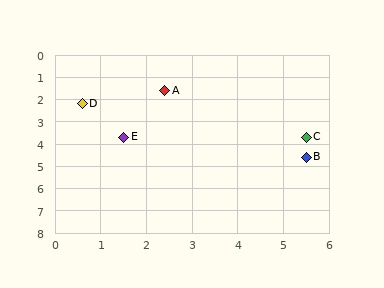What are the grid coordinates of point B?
Point B is at approximately (5.5, 4.6).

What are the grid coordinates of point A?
Point A is at approximately (2.4, 1.6).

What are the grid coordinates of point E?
Point E is at approximately (1.5, 3.7).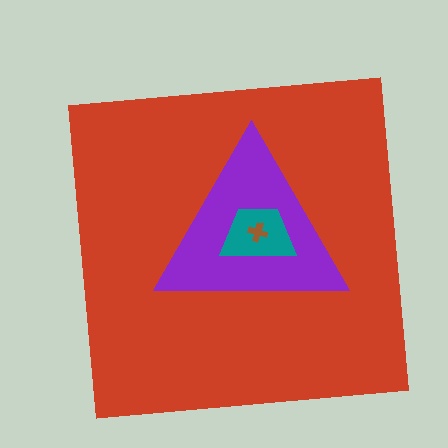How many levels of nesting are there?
4.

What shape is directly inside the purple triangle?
The teal trapezoid.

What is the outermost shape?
The red square.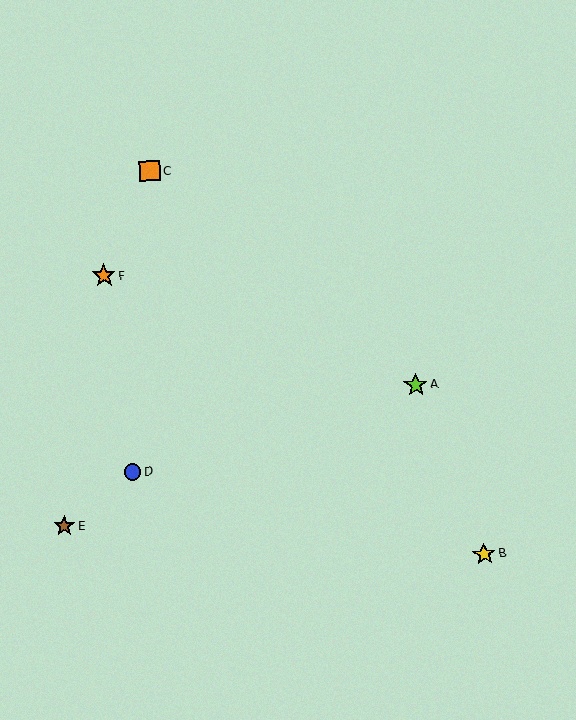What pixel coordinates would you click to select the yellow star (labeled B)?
Click at (484, 554) to select the yellow star B.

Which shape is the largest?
The orange star (labeled F) is the largest.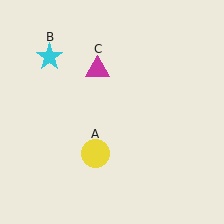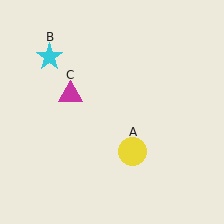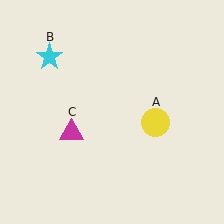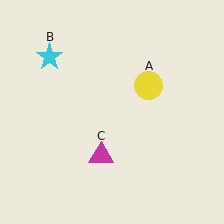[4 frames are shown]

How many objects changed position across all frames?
2 objects changed position: yellow circle (object A), magenta triangle (object C).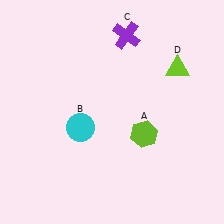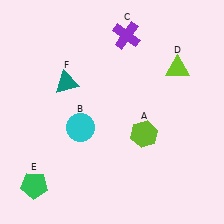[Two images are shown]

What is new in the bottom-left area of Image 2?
A green pentagon (E) was added in the bottom-left area of Image 2.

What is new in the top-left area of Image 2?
A teal triangle (F) was added in the top-left area of Image 2.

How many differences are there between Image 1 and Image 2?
There are 2 differences between the two images.